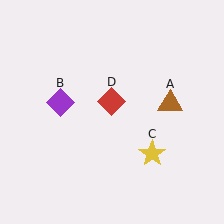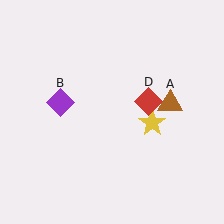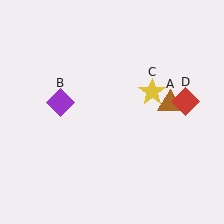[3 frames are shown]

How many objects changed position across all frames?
2 objects changed position: yellow star (object C), red diamond (object D).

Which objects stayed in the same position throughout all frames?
Brown triangle (object A) and purple diamond (object B) remained stationary.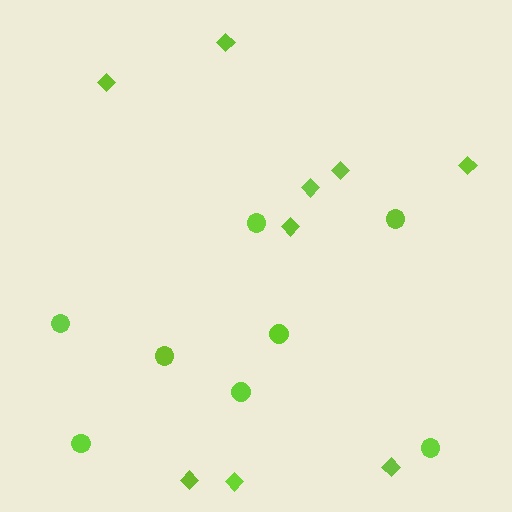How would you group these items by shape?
There are 2 groups: one group of circles (8) and one group of diamonds (9).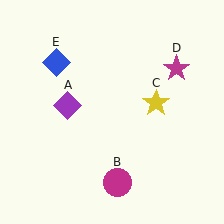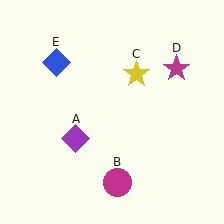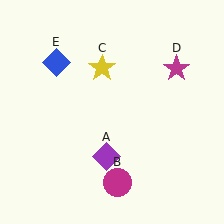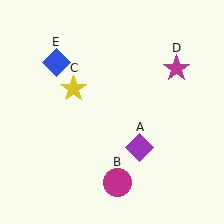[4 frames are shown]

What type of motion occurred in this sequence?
The purple diamond (object A), yellow star (object C) rotated counterclockwise around the center of the scene.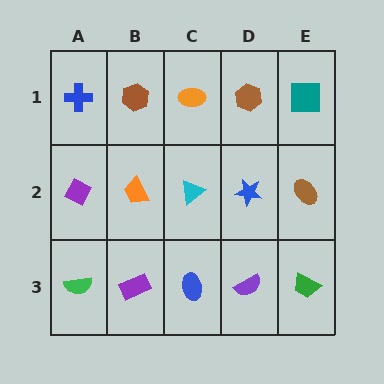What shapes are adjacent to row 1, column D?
A blue star (row 2, column D), an orange ellipse (row 1, column C), a teal square (row 1, column E).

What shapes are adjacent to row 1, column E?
A brown ellipse (row 2, column E), a brown hexagon (row 1, column D).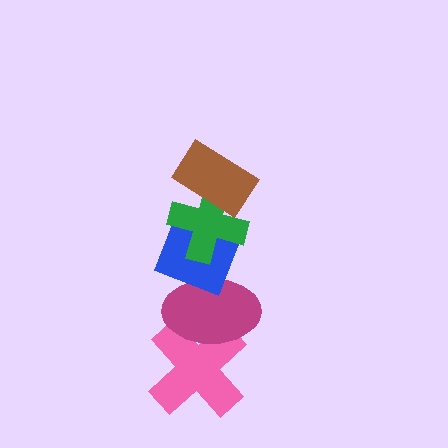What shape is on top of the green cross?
The brown rectangle is on top of the green cross.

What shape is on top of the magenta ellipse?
The blue diamond is on top of the magenta ellipse.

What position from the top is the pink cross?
The pink cross is 5th from the top.